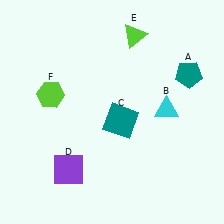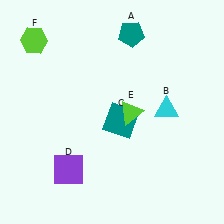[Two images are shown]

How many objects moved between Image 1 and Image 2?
3 objects moved between the two images.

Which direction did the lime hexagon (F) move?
The lime hexagon (F) moved up.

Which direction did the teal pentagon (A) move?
The teal pentagon (A) moved left.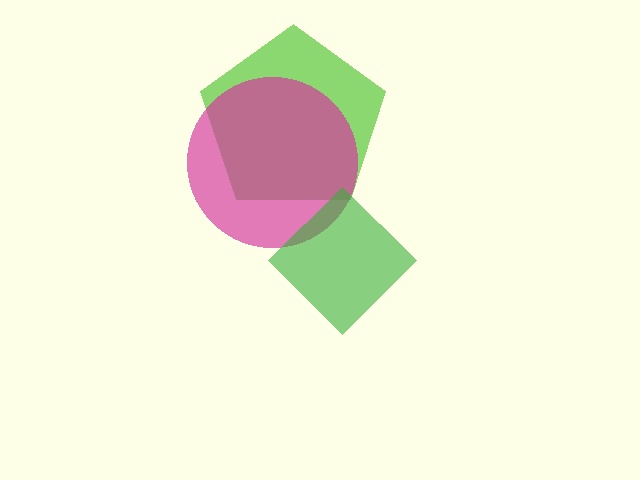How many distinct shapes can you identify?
There are 3 distinct shapes: a lime pentagon, a magenta circle, a green diamond.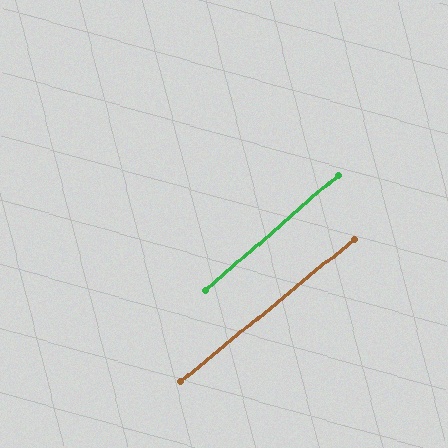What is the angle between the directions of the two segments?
Approximately 2 degrees.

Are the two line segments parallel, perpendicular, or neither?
Parallel — their directions differ by only 1.8°.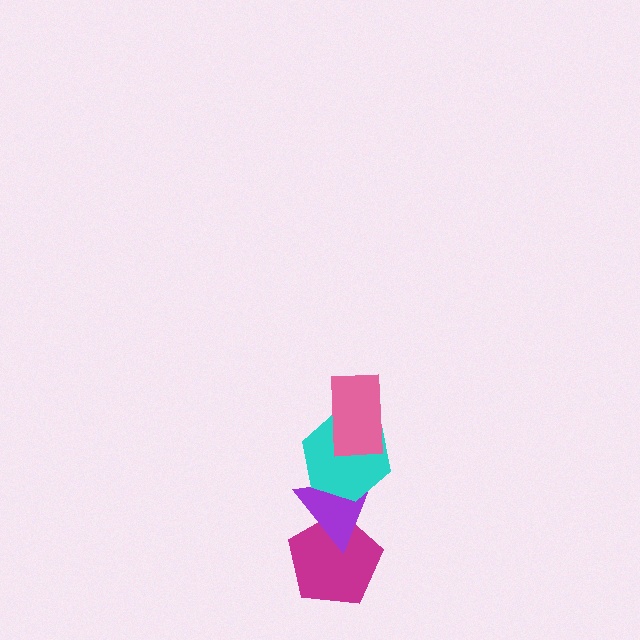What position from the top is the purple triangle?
The purple triangle is 3rd from the top.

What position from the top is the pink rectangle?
The pink rectangle is 1st from the top.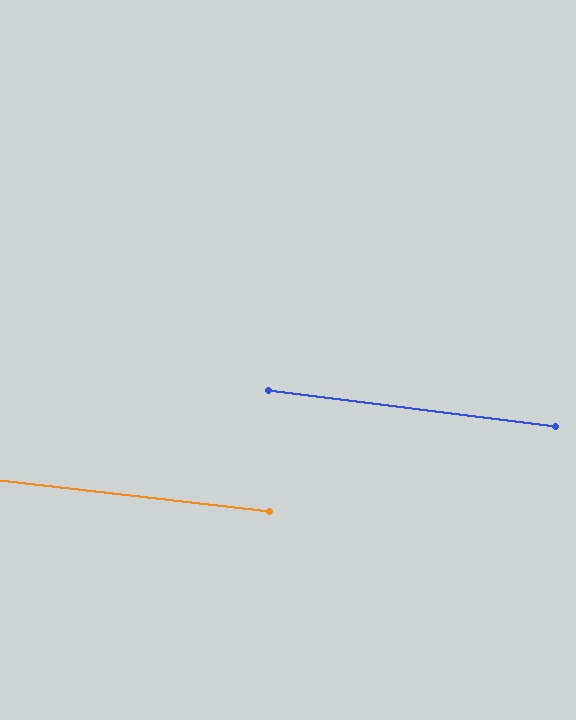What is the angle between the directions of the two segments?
Approximately 1 degree.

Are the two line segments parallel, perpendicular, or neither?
Parallel — their directions differ by only 0.9°.